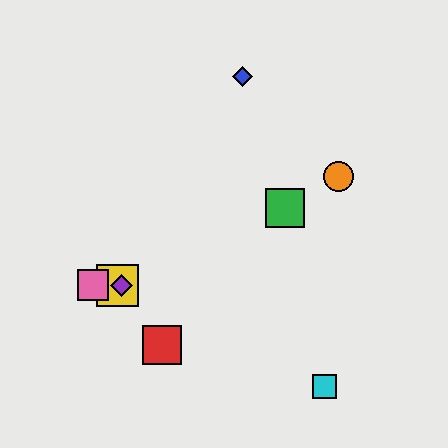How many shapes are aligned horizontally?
3 shapes (the yellow square, the purple diamond, the pink square) are aligned horizontally.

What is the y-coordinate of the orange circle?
The orange circle is at y≈176.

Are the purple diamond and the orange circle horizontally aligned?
No, the purple diamond is at y≈285 and the orange circle is at y≈176.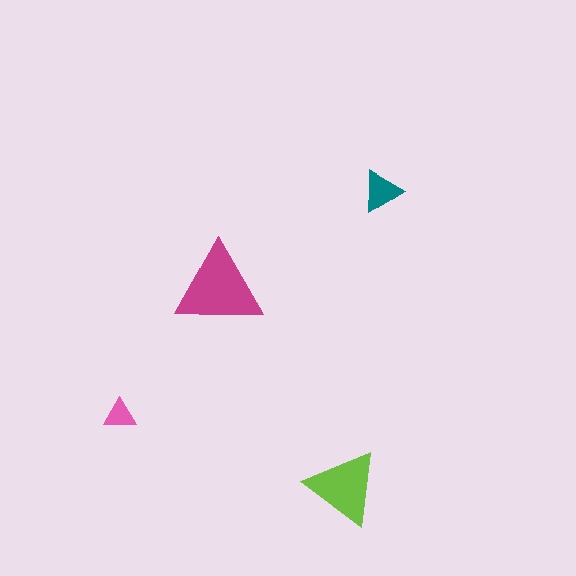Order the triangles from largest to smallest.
the magenta one, the lime one, the teal one, the pink one.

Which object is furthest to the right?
The teal triangle is rightmost.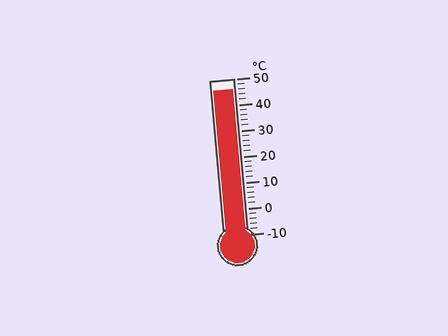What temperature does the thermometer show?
The thermometer shows approximately 46°C.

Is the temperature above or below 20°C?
The temperature is above 20°C.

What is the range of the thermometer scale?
The thermometer scale ranges from -10°C to 50°C.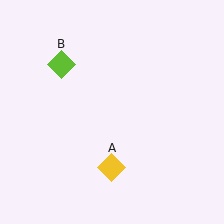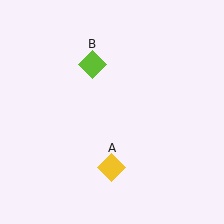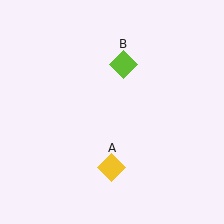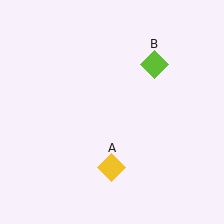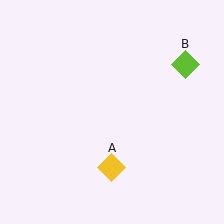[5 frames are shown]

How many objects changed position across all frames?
1 object changed position: lime diamond (object B).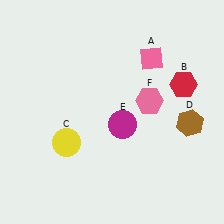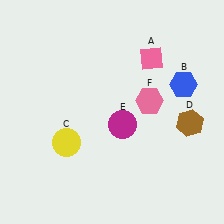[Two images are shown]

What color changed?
The hexagon (B) changed from red in Image 1 to blue in Image 2.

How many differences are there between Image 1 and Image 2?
There is 1 difference between the two images.